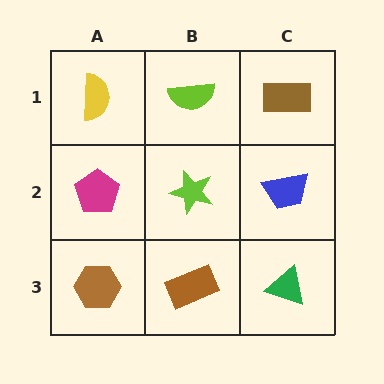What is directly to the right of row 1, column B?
A brown rectangle.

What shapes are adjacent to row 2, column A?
A yellow semicircle (row 1, column A), a brown hexagon (row 3, column A), a lime star (row 2, column B).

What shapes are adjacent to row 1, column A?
A magenta pentagon (row 2, column A), a lime semicircle (row 1, column B).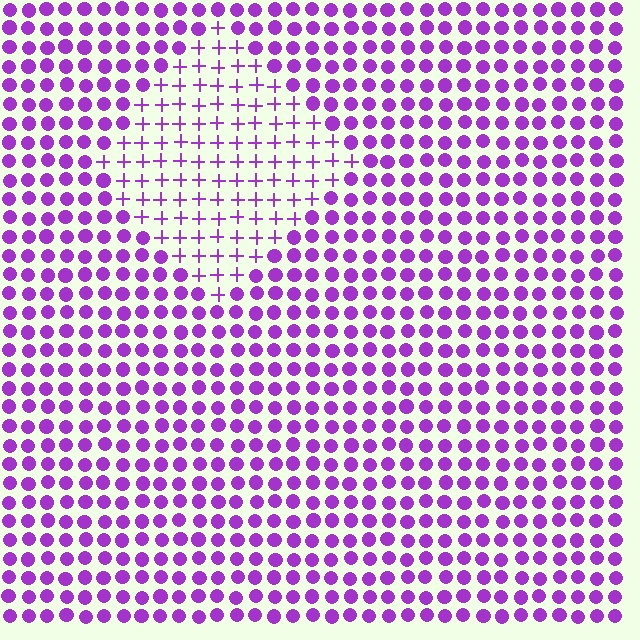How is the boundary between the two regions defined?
The boundary is defined by a change in element shape: plus signs inside vs. circles outside. All elements share the same color and spacing.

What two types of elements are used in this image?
The image uses plus signs inside the diamond region and circles outside it.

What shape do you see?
I see a diamond.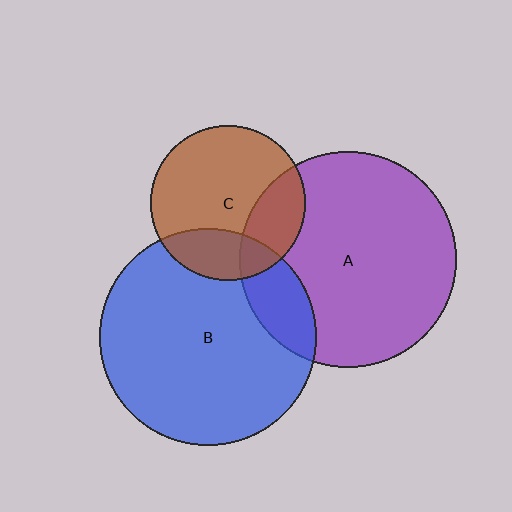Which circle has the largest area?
Circle B (blue).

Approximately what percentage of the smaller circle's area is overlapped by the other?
Approximately 15%.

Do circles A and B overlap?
Yes.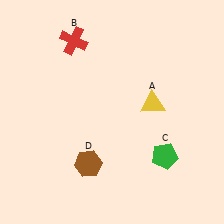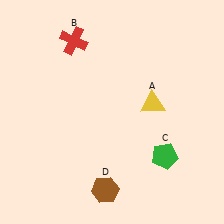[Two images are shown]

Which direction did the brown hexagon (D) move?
The brown hexagon (D) moved down.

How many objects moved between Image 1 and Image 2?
1 object moved between the two images.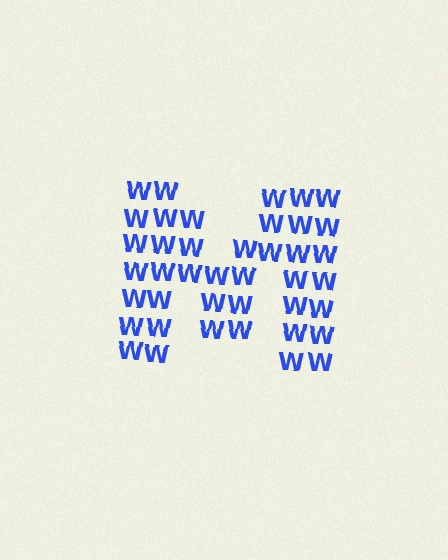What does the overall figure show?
The overall figure shows the letter M.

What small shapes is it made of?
It is made of small letter W's.